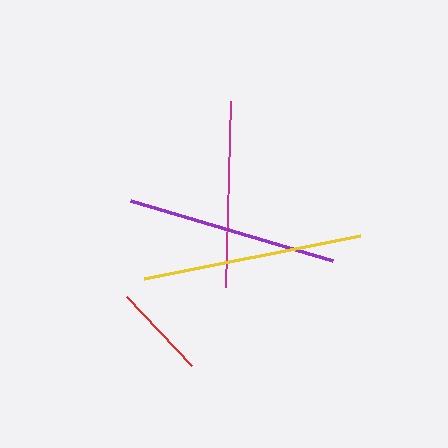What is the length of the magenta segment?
The magenta segment is approximately 186 pixels long.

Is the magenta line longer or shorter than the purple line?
The purple line is longer than the magenta line.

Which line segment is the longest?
The yellow line is the longest at approximately 220 pixels.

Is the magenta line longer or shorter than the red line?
The magenta line is longer than the red line.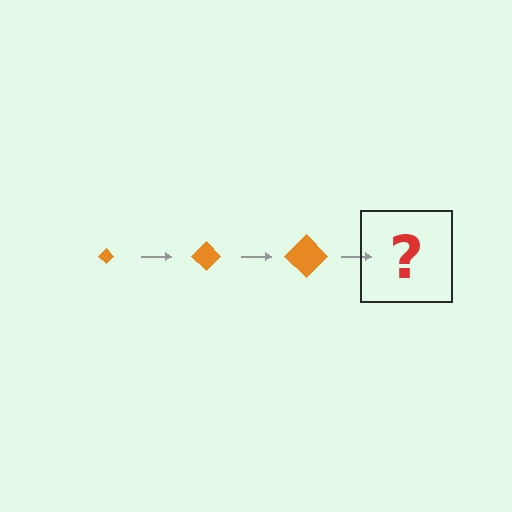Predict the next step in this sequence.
The next step is an orange diamond, larger than the previous one.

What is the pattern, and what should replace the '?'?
The pattern is that the diamond gets progressively larger each step. The '?' should be an orange diamond, larger than the previous one.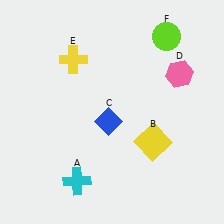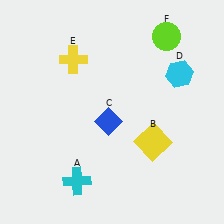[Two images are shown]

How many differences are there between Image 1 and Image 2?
There is 1 difference between the two images.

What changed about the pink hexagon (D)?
In Image 1, D is pink. In Image 2, it changed to cyan.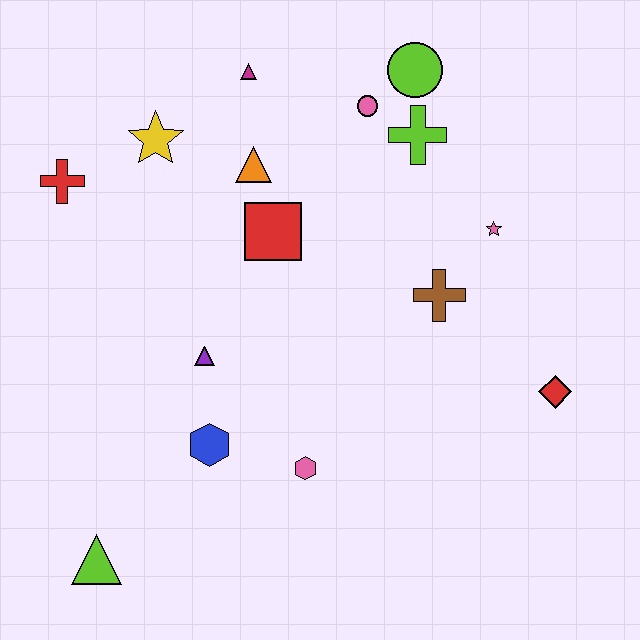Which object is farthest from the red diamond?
The red cross is farthest from the red diamond.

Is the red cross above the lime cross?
No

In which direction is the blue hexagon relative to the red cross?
The blue hexagon is below the red cross.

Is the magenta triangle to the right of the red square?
No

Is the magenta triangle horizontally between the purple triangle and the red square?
Yes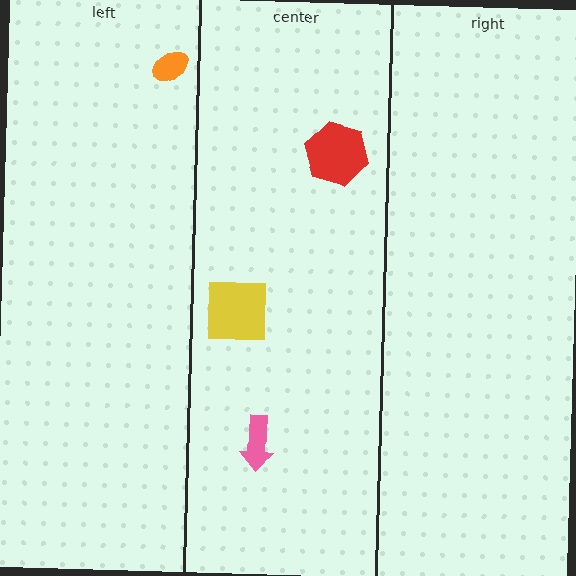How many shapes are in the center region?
3.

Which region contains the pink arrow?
The center region.